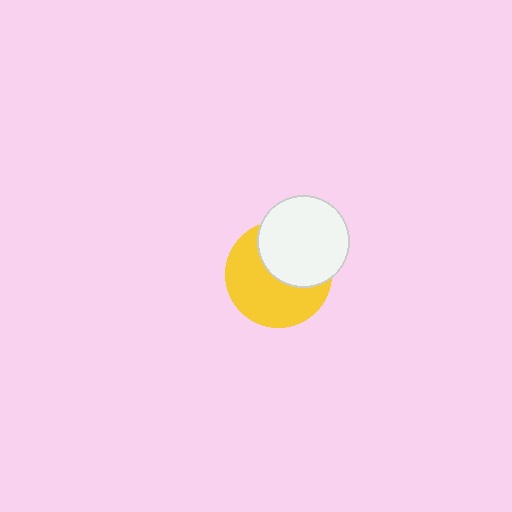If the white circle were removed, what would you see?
You would see the complete yellow circle.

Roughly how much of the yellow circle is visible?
About half of it is visible (roughly 58%).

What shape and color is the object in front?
The object in front is a white circle.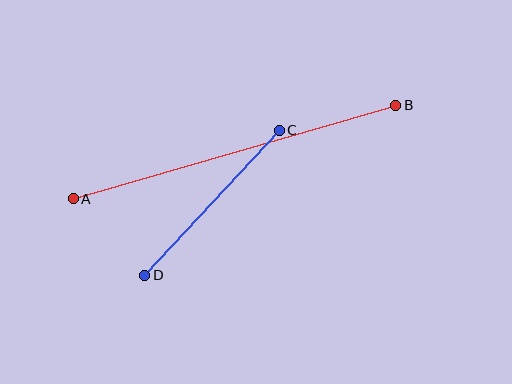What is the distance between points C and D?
The distance is approximately 198 pixels.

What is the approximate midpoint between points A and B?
The midpoint is at approximately (234, 152) pixels.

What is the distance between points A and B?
The distance is approximately 336 pixels.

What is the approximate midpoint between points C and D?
The midpoint is at approximately (212, 203) pixels.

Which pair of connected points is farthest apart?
Points A and B are farthest apart.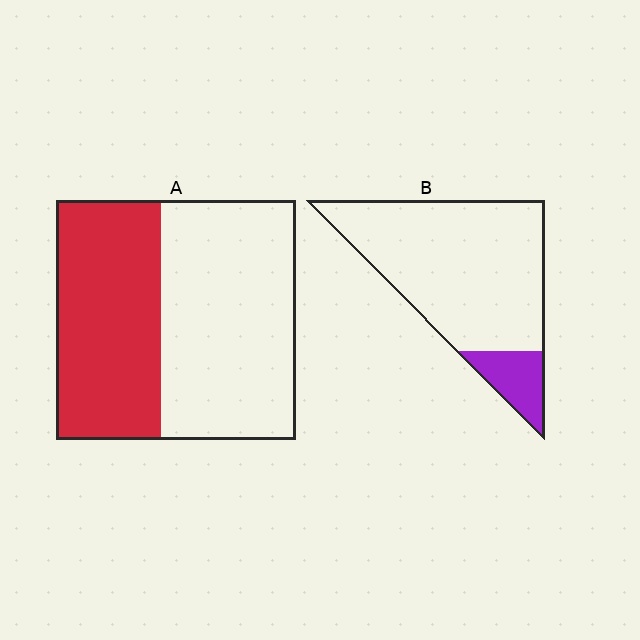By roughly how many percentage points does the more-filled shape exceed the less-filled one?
By roughly 30 percentage points (A over B).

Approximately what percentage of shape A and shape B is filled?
A is approximately 45% and B is approximately 15%.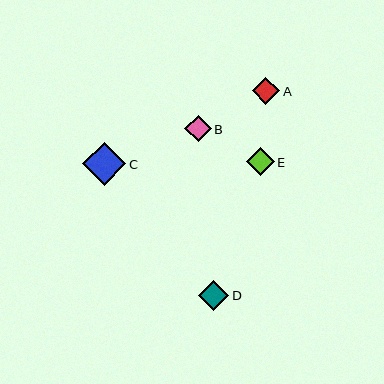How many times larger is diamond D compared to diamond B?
Diamond D is approximately 1.2 times the size of diamond B.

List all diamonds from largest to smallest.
From largest to smallest: C, D, E, A, B.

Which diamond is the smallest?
Diamond B is the smallest with a size of approximately 26 pixels.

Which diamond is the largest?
Diamond C is the largest with a size of approximately 43 pixels.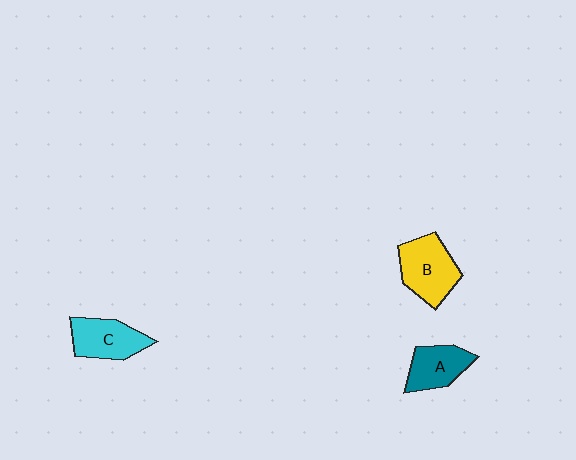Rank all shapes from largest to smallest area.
From largest to smallest: B (yellow), C (cyan), A (teal).